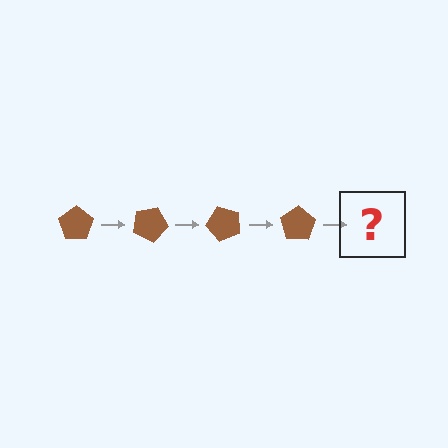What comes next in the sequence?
The next element should be a brown pentagon rotated 100 degrees.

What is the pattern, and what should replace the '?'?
The pattern is that the pentagon rotates 25 degrees each step. The '?' should be a brown pentagon rotated 100 degrees.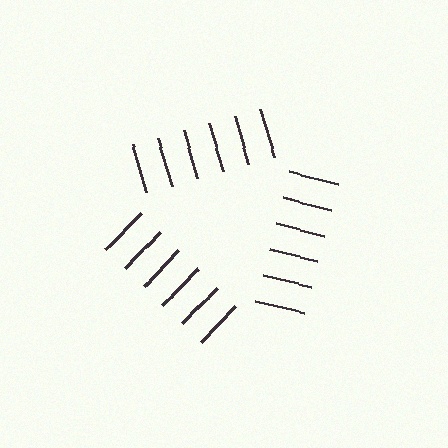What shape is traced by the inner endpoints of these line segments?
An illusory triangle — the line segments terminate on its edges but no continuous stroke is drawn.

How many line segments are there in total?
18 — 6 along each of the 3 edges.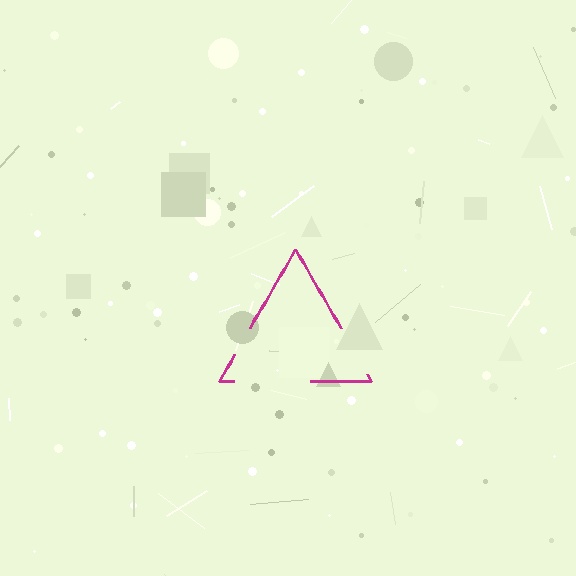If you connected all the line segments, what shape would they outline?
They would outline a triangle.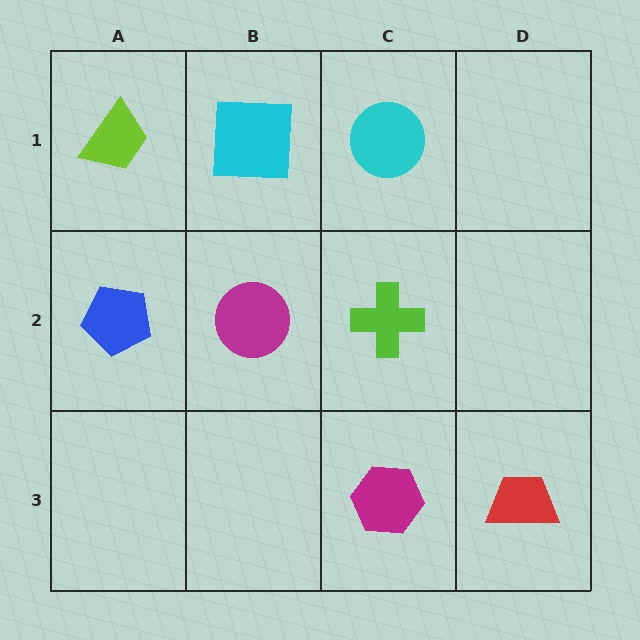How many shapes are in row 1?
3 shapes.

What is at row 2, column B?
A magenta circle.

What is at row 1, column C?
A cyan circle.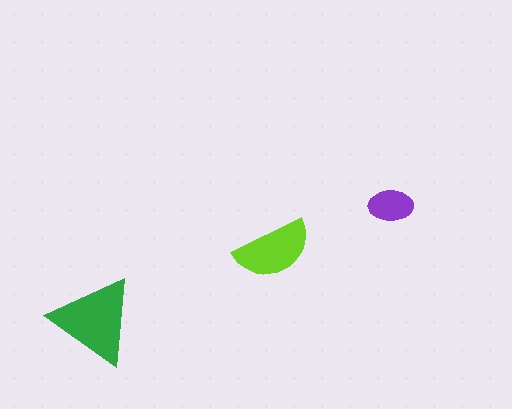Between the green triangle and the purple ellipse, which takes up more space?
The green triangle.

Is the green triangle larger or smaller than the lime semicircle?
Larger.